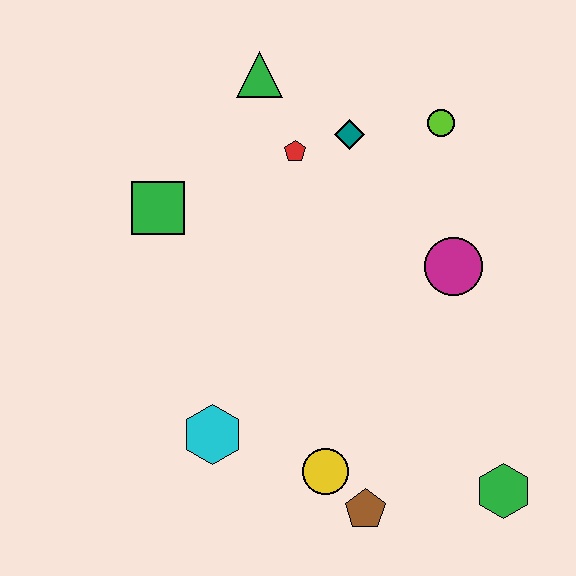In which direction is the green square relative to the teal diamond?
The green square is to the left of the teal diamond.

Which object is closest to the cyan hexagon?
The yellow circle is closest to the cyan hexagon.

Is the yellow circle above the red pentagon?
No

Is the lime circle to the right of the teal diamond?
Yes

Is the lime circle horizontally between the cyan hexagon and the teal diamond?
No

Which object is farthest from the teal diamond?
The green hexagon is farthest from the teal diamond.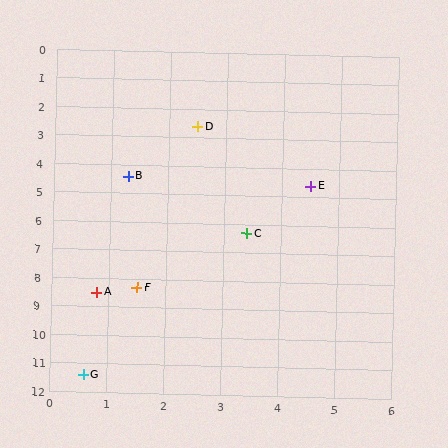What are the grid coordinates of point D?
Point D is at approximately (2.5, 2.6).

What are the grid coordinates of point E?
Point E is at approximately (4.5, 4.6).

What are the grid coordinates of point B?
Point B is at approximately (1.3, 4.4).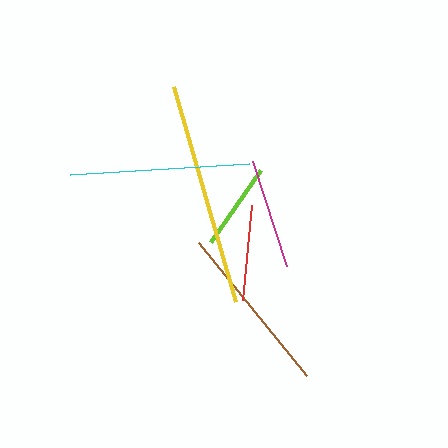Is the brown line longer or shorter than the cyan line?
The cyan line is longer than the brown line.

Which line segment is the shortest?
The lime line is the shortest at approximately 88 pixels.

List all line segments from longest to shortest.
From longest to shortest: yellow, cyan, brown, magenta, red, lime.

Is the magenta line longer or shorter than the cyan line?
The cyan line is longer than the magenta line.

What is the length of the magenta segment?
The magenta segment is approximately 110 pixels long.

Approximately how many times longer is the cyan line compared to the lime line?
The cyan line is approximately 2.0 times the length of the lime line.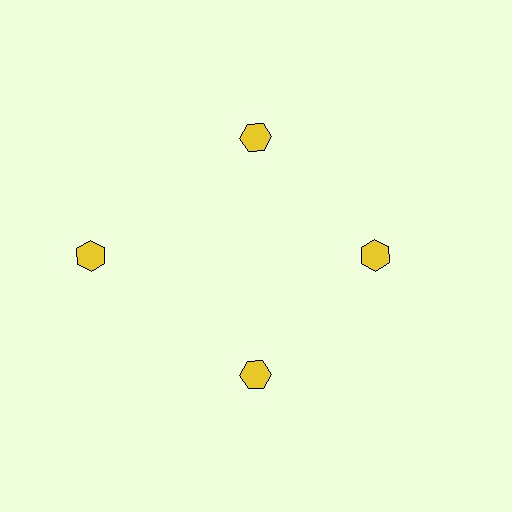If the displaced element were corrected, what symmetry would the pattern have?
It would have 4-fold rotational symmetry — the pattern would map onto itself every 90 degrees.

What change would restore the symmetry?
The symmetry would be restored by moving it inward, back onto the ring so that all 4 hexagons sit at equal angles and equal distance from the center.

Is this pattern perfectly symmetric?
No. The 4 yellow hexagons are arranged in a ring, but one element near the 9 o'clock position is pushed outward from the center, breaking the 4-fold rotational symmetry.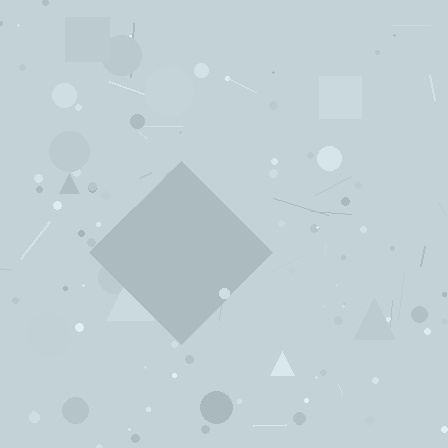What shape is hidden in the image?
A diamond is hidden in the image.